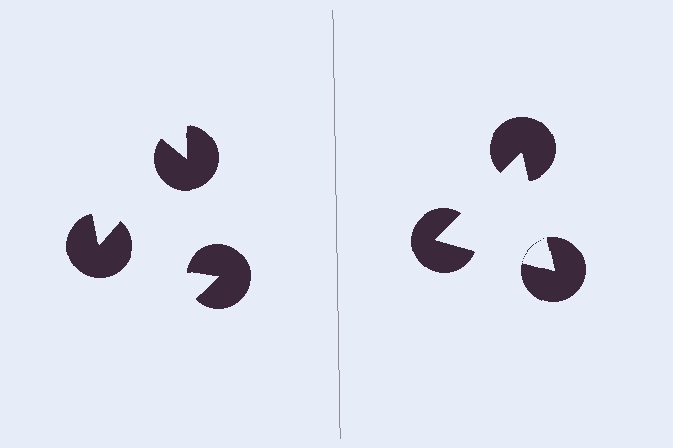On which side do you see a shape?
An illusory triangle appears on the right side. On the left side the wedge cuts are rotated, so no coherent shape forms.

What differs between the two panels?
The pac-man discs are positioned identically on both sides; only the wedge orientations differ. On the right they align to a triangle; on the left they are misaligned.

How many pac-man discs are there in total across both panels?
6 — 3 on each side.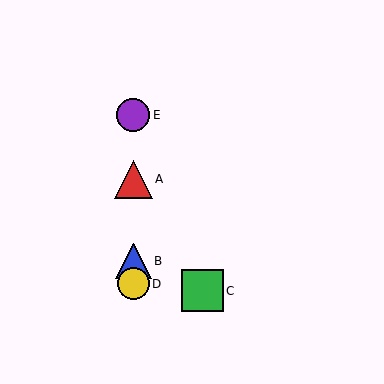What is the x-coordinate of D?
Object D is at x≈133.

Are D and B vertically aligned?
Yes, both are at x≈133.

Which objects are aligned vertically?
Objects A, B, D, E are aligned vertically.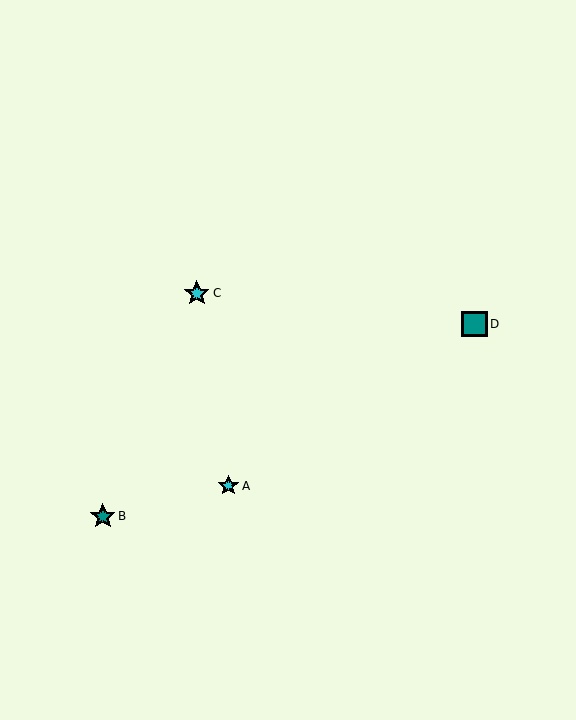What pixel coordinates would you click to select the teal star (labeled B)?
Click at (103, 516) to select the teal star B.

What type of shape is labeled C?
Shape C is a cyan star.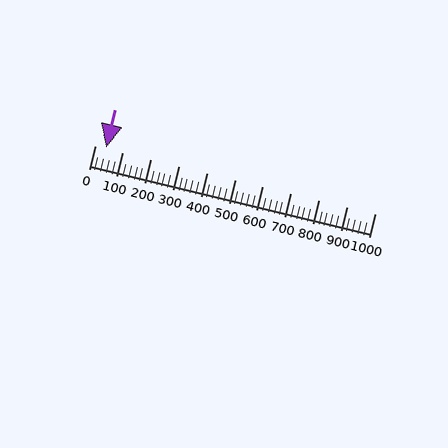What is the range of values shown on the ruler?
The ruler shows values from 0 to 1000.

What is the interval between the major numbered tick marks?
The major tick marks are spaced 100 units apart.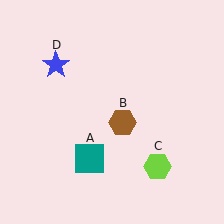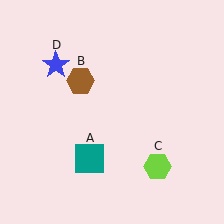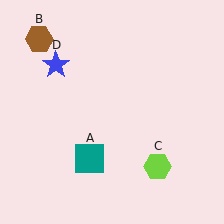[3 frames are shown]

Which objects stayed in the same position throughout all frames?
Teal square (object A) and lime hexagon (object C) and blue star (object D) remained stationary.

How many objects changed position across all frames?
1 object changed position: brown hexagon (object B).